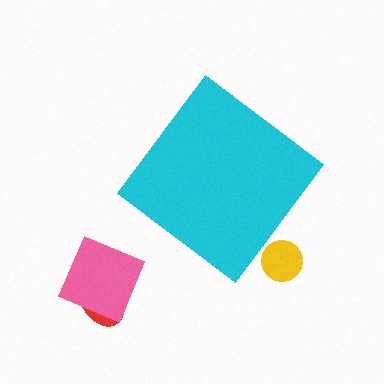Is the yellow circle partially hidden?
Yes, the yellow circle is partially hidden behind the cyan diamond.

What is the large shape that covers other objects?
A cyan diamond.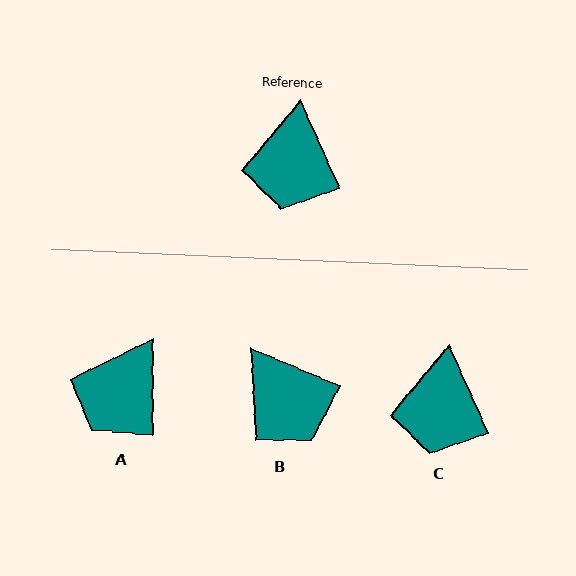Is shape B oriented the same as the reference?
No, it is off by about 43 degrees.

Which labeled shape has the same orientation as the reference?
C.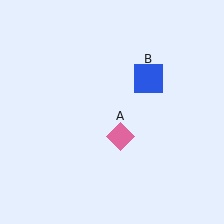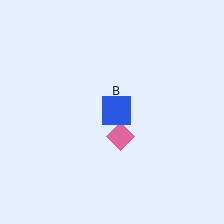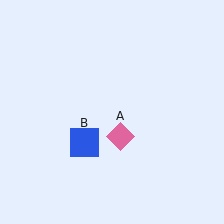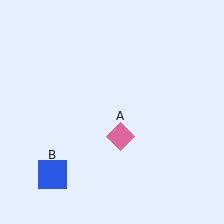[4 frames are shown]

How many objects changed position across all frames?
1 object changed position: blue square (object B).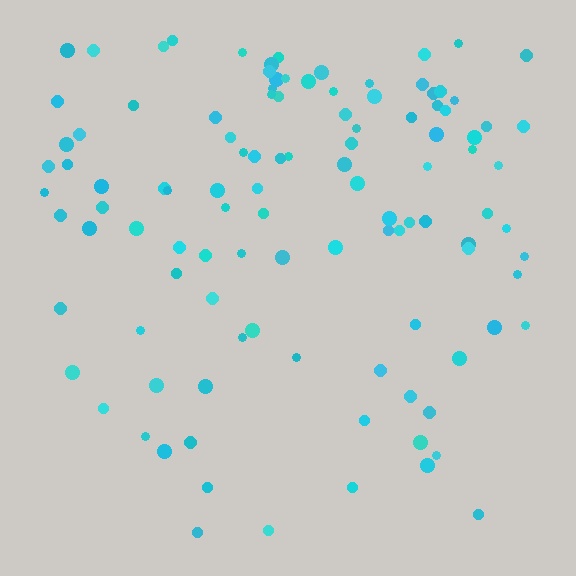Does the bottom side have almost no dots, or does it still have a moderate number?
Still a moderate number, just noticeably fewer than the top.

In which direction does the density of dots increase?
From bottom to top, with the top side densest.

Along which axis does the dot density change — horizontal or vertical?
Vertical.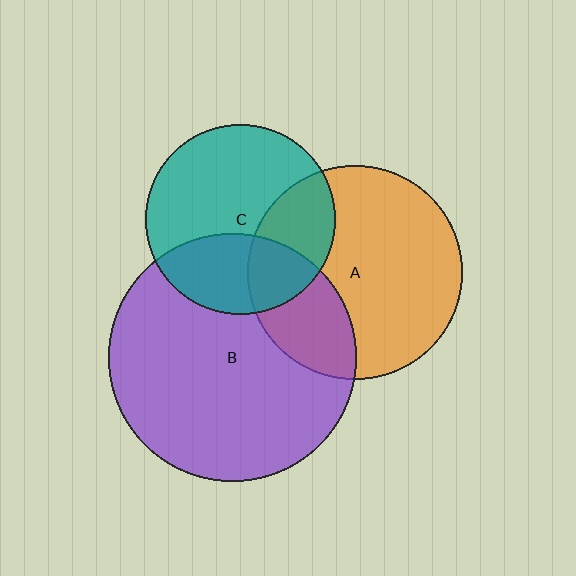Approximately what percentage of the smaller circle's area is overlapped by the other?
Approximately 30%.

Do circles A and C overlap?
Yes.